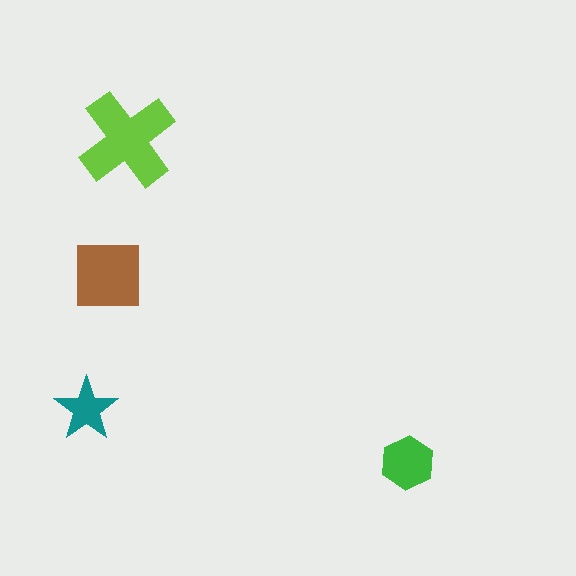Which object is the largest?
The lime cross.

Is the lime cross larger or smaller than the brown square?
Larger.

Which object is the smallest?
The teal star.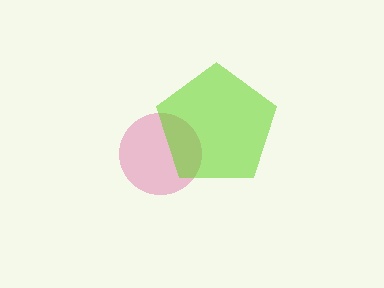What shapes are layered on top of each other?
The layered shapes are: a pink circle, a lime pentagon.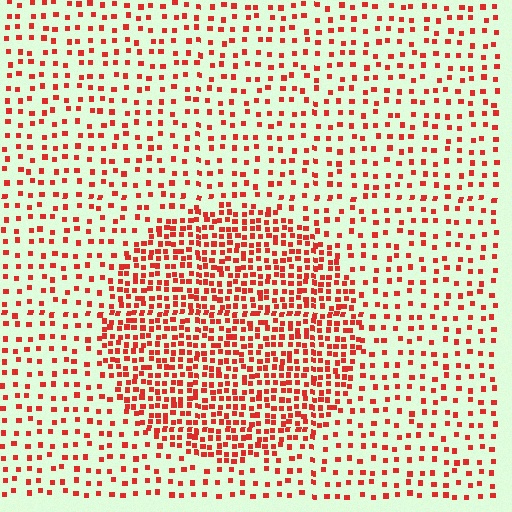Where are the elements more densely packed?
The elements are more densely packed inside the circle boundary.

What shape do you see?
I see a circle.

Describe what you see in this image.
The image contains small red elements arranged at two different densities. A circle-shaped region is visible where the elements are more densely packed than the surrounding area.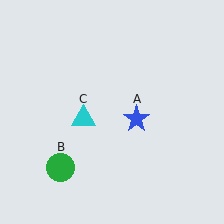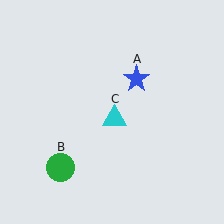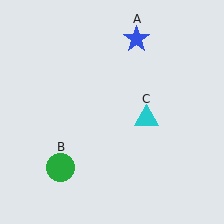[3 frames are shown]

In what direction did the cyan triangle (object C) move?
The cyan triangle (object C) moved right.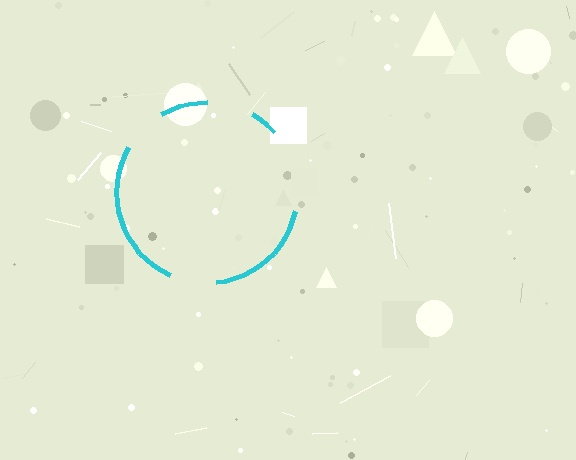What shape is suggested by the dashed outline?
The dashed outline suggests a circle.